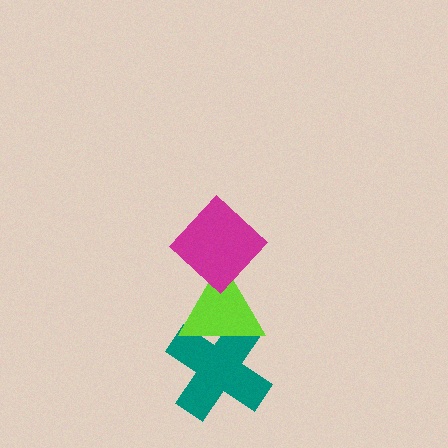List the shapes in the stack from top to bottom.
From top to bottom: the magenta diamond, the lime triangle, the teal cross.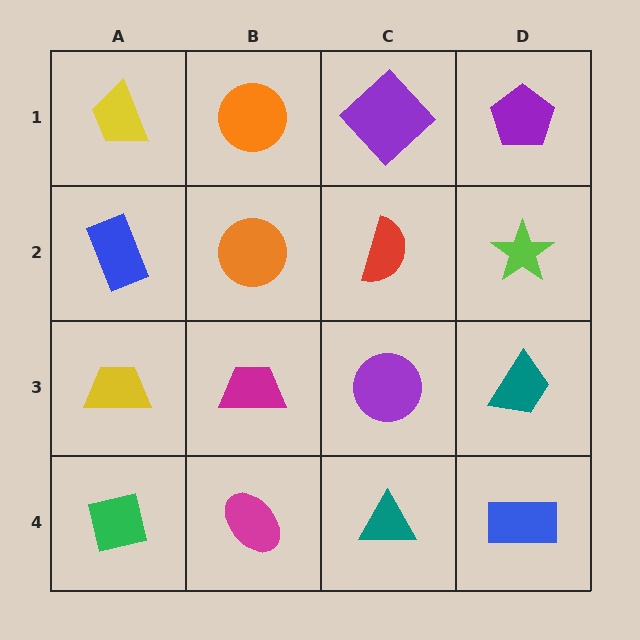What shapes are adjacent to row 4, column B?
A magenta trapezoid (row 3, column B), a green square (row 4, column A), a teal triangle (row 4, column C).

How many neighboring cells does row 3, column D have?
3.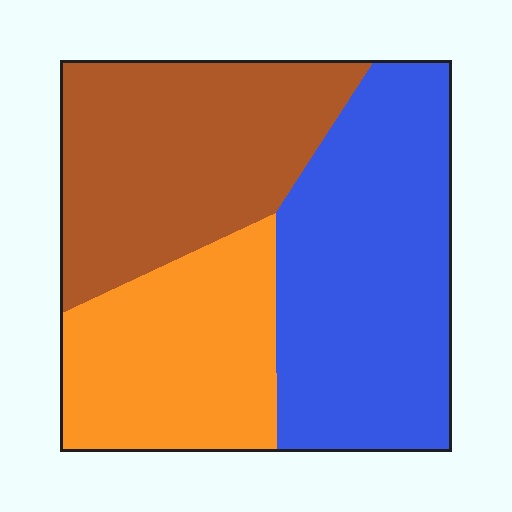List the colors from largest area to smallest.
From largest to smallest: blue, brown, orange.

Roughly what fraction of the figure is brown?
Brown covers around 35% of the figure.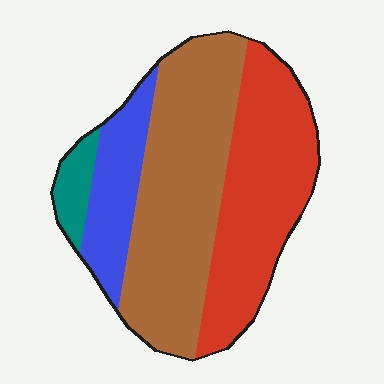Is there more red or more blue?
Red.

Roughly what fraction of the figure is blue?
Blue covers roughly 15% of the figure.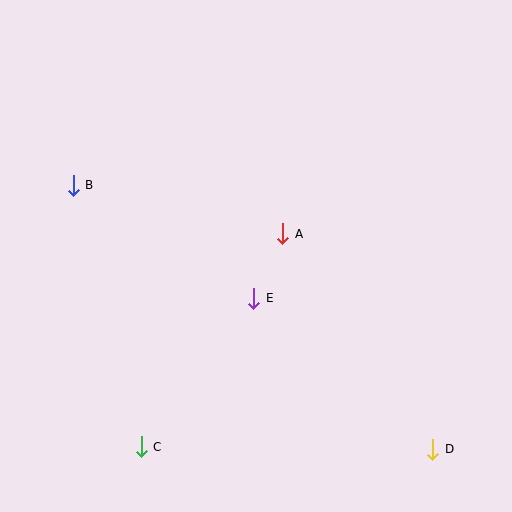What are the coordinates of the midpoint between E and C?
The midpoint between E and C is at (198, 372).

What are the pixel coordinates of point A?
Point A is at (283, 234).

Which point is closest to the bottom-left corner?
Point C is closest to the bottom-left corner.